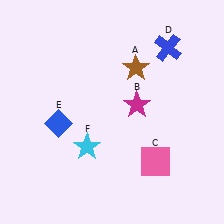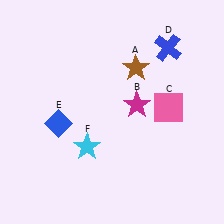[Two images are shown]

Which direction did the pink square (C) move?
The pink square (C) moved up.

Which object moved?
The pink square (C) moved up.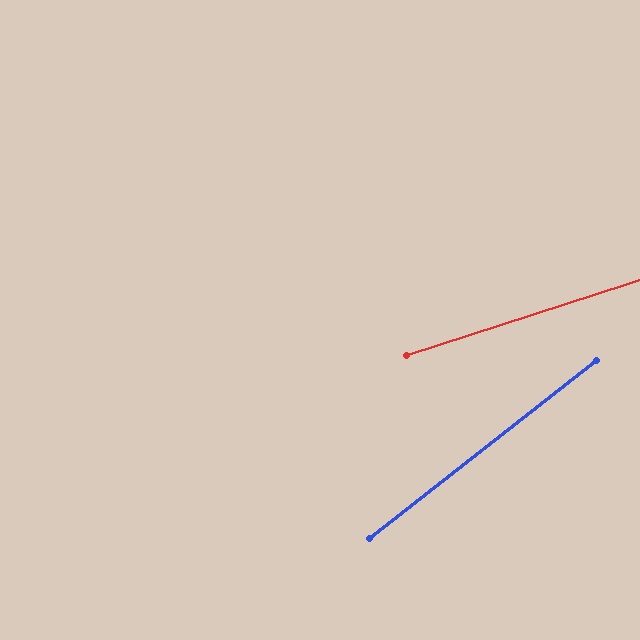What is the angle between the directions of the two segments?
Approximately 20 degrees.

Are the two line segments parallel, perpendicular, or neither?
Neither parallel nor perpendicular — they differ by about 20°.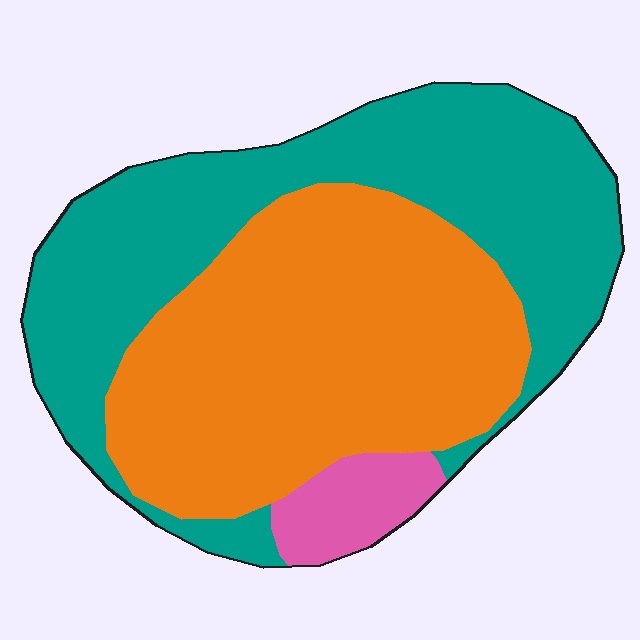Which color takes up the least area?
Pink, at roughly 5%.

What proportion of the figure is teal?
Teal covers 46% of the figure.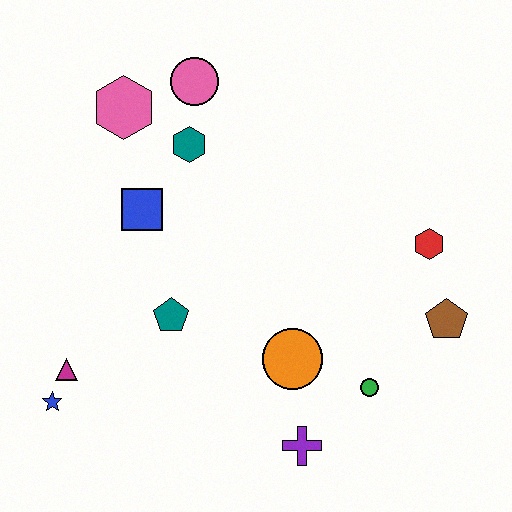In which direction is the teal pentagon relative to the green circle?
The teal pentagon is to the left of the green circle.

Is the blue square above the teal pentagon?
Yes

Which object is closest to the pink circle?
The teal hexagon is closest to the pink circle.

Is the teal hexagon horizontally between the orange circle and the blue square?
Yes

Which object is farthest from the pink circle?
The purple cross is farthest from the pink circle.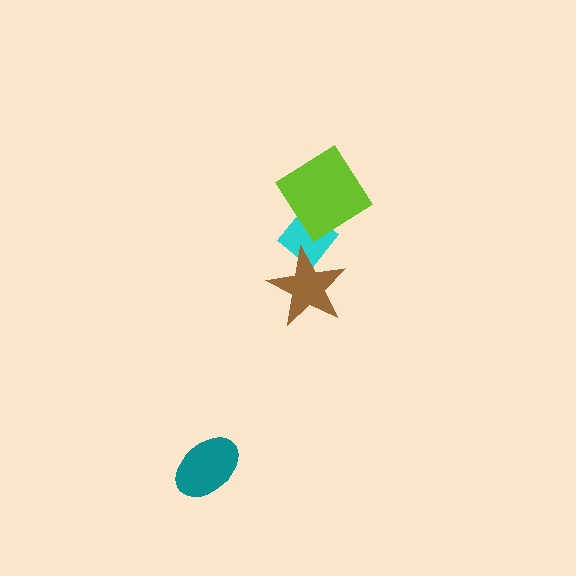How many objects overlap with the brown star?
1 object overlaps with the brown star.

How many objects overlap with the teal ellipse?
0 objects overlap with the teal ellipse.